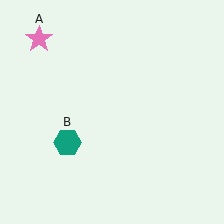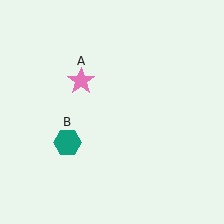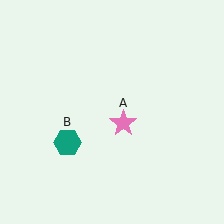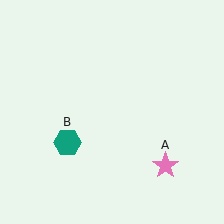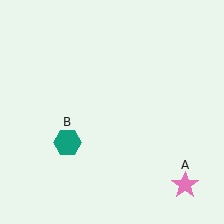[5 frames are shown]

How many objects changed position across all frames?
1 object changed position: pink star (object A).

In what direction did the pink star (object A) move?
The pink star (object A) moved down and to the right.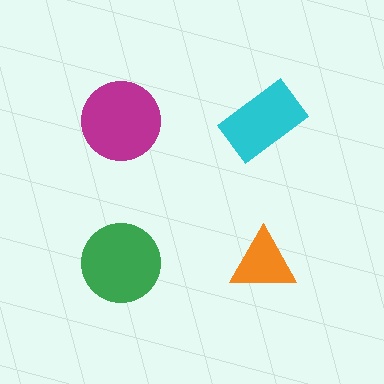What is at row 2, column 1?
A green circle.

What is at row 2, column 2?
An orange triangle.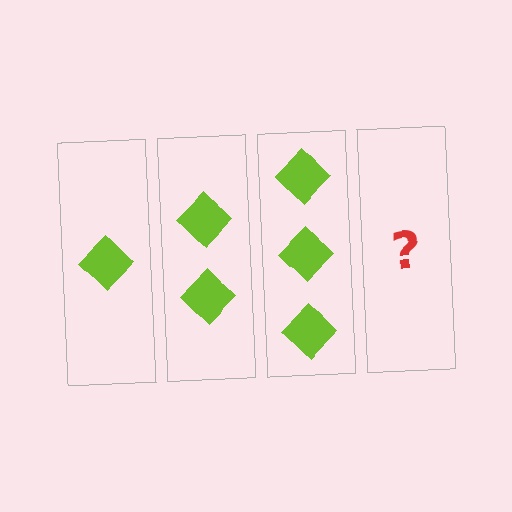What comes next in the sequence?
The next element should be 4 diamonds.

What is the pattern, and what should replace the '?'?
The pattern is that each step adds one more diamond. The '?' should be 4 diamonds.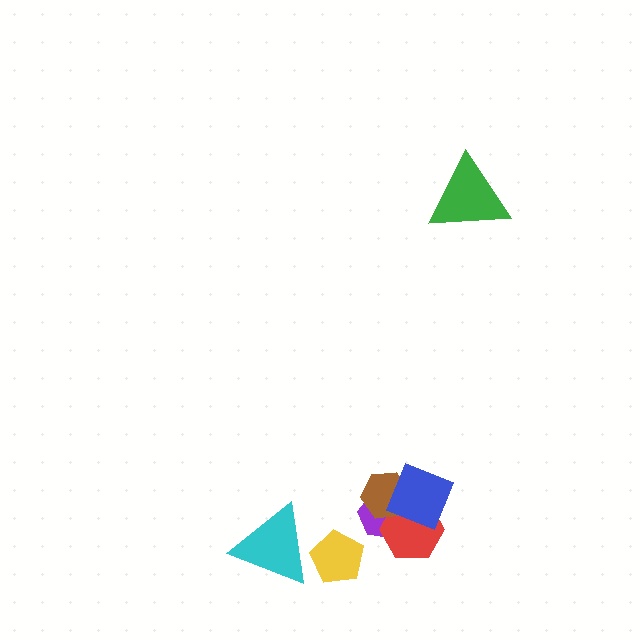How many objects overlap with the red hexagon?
3 objects overlap with the red hexagon.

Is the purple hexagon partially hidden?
Yes, it is partially covered by another shape.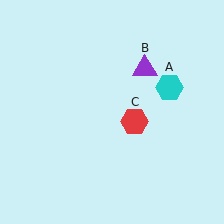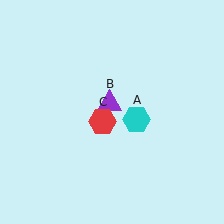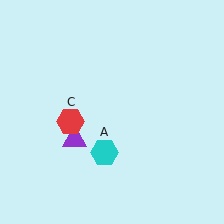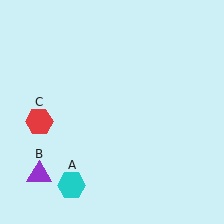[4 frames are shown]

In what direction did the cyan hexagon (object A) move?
The cyan hexagon (object A) moved down and to the left.